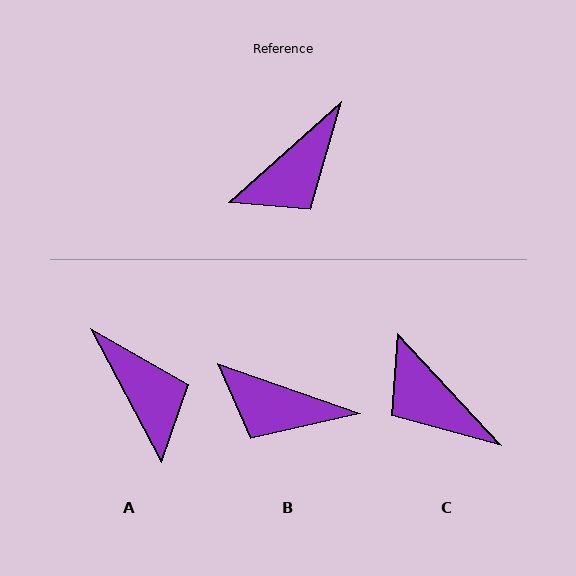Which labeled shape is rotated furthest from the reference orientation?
C, about 89 degrees away.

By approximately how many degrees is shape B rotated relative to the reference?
Approximately 61 degrees clockwise.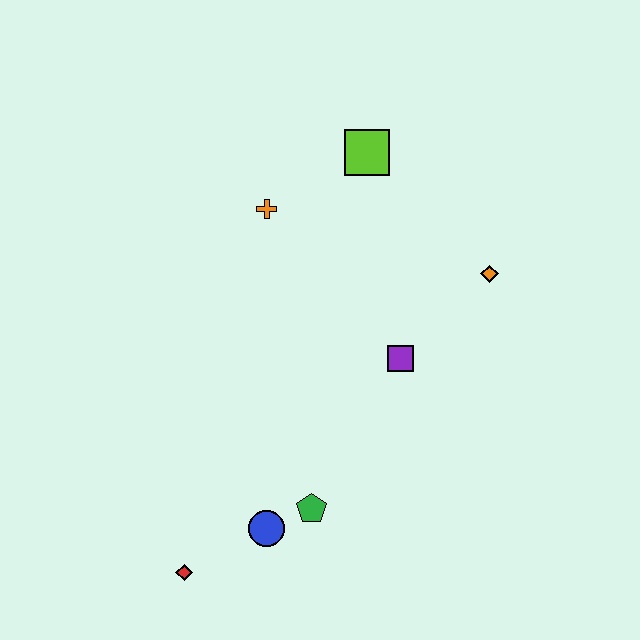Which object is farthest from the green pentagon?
The lime square is farthest from the green pentagon.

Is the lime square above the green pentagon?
Yes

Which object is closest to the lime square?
The orange cross is closest to the lime square.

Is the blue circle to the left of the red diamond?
No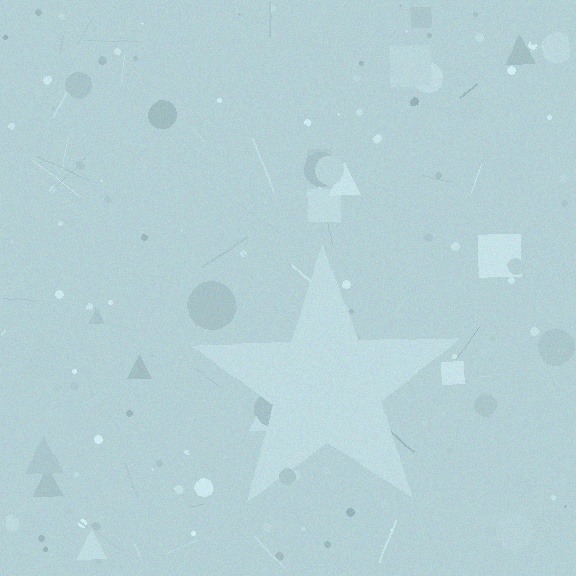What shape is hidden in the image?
A star is hidden in the image.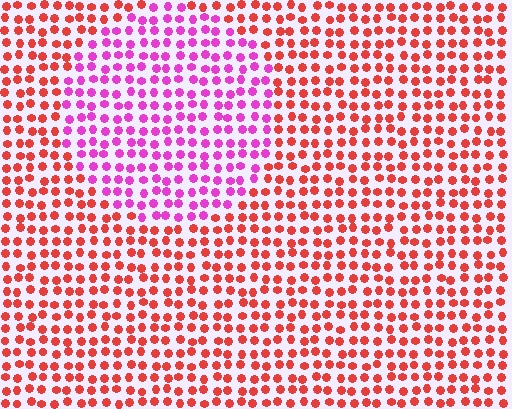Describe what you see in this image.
The image is filled with small red elements in a uniform arrangement. A circle-shaped region is visible where the elements are tinted to a slightly different hue, forming a subtle color boundary.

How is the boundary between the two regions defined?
The boundary is defined purely by a slight shift in hue (about 53 degrees). Spacing, size, and orientation are identical on both sides.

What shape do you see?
I see a circle.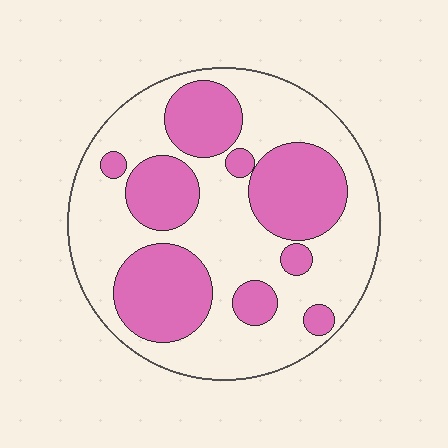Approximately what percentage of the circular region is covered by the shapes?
Approximately 40%.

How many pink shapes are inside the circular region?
9.